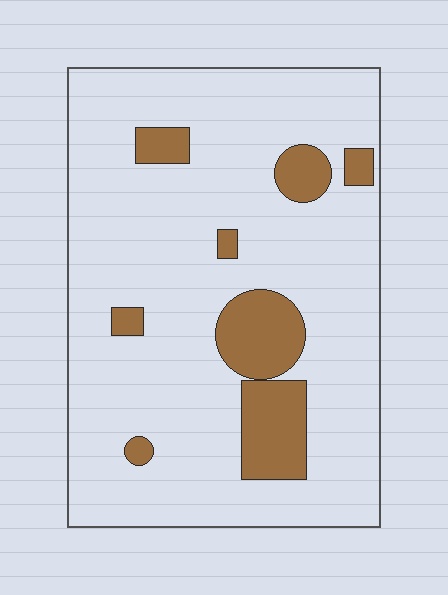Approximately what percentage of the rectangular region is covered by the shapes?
Approximately 15%.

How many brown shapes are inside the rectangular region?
8.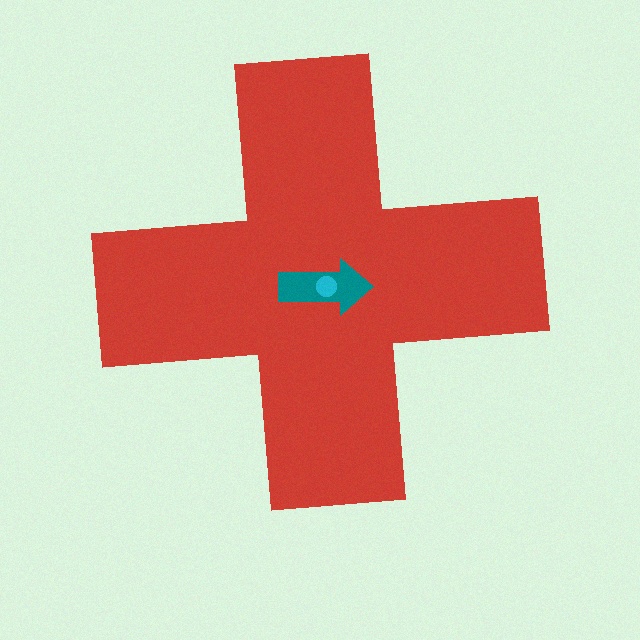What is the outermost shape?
The red cross.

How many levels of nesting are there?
3.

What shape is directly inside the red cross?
The teal arrow.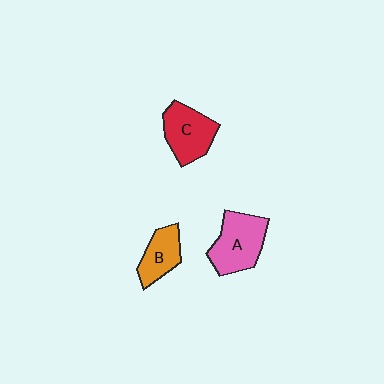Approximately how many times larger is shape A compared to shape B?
Approximately 1.6 times.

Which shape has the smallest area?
Shape B (orange).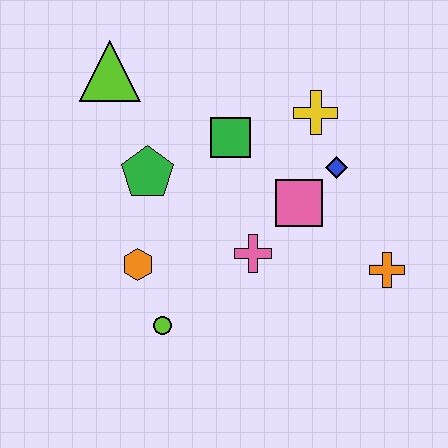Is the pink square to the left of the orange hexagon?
No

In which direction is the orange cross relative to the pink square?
The orange cross is to the right of the pink square.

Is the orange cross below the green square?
Yes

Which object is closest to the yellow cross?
The blue diamond is closest to the yellow cross.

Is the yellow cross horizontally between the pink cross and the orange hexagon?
No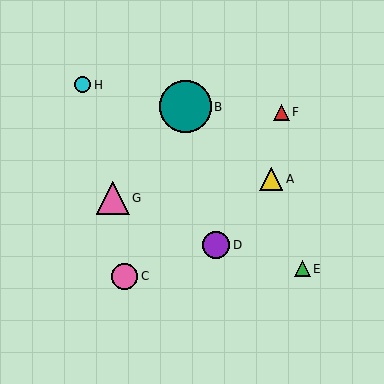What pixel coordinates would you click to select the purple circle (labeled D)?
Click at (216, 245) to select the purple circle D.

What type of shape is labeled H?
Shape H is a cyan circle.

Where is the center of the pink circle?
The center of the pink circle is at (125, 276).